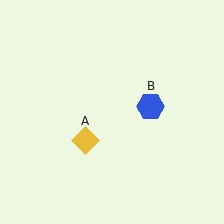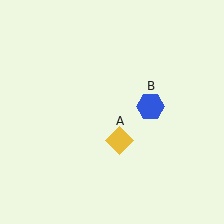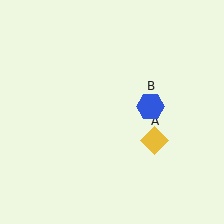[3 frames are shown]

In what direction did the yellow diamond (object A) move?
The yellow diamond (object A) moved right.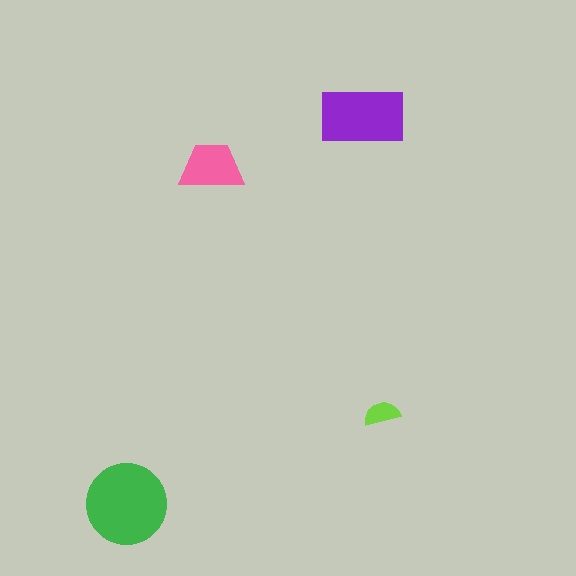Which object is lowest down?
The green circle is bottommost.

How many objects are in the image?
There are 4 objects in the image.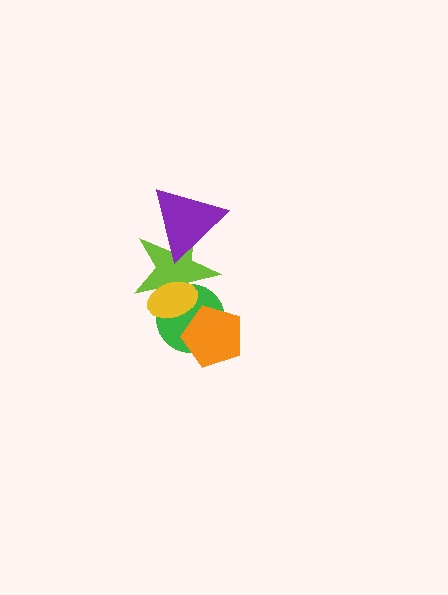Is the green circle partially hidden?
Yes, it is partially covered by another shape.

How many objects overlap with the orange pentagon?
1 object overlaps with the orange pentagon.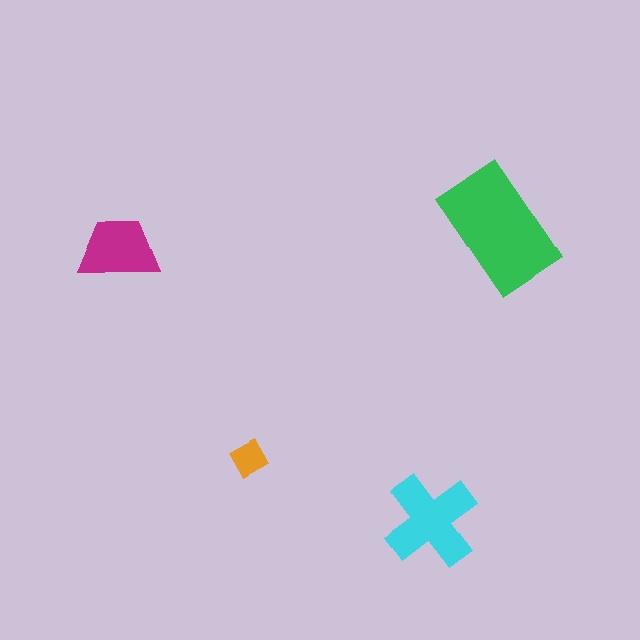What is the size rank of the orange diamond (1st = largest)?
4th.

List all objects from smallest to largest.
The orange diamond, the magenta trapezoid, the cyan cross, the green rectangle.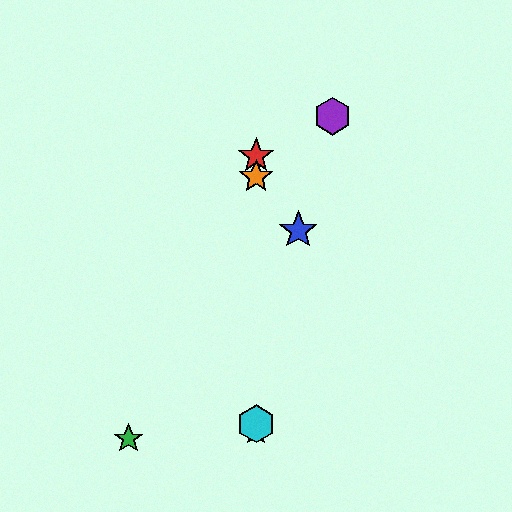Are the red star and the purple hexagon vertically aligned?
No, the red star is at x≈256 and the purple hexagon is at x≈332.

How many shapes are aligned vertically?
4 shapes (the red star, the yellow star, the orange star, the cyan hexagon) are aligned vertically.